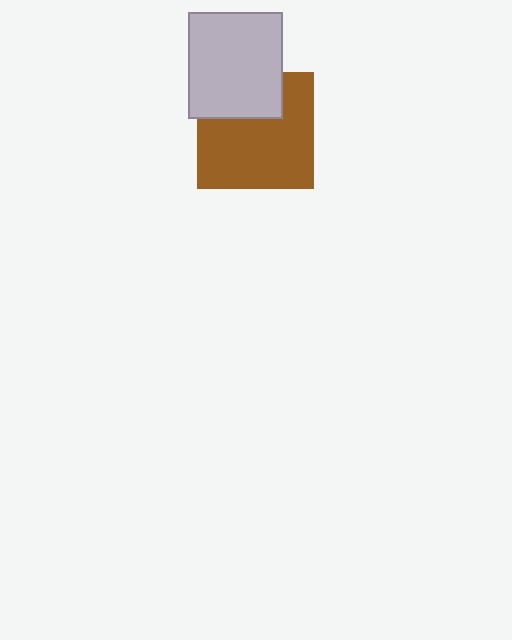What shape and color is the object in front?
The object in front is a light gray rectangle.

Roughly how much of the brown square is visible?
Most of it is visible (roughly 70%).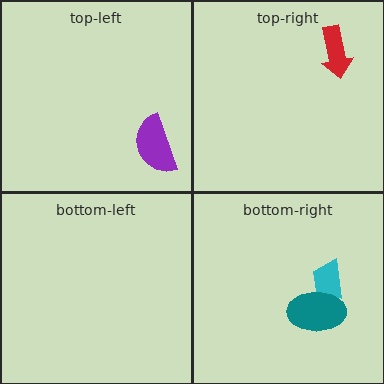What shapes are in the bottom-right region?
The cyan trapezoid, the teal ellipse.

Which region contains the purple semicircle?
The top-left region.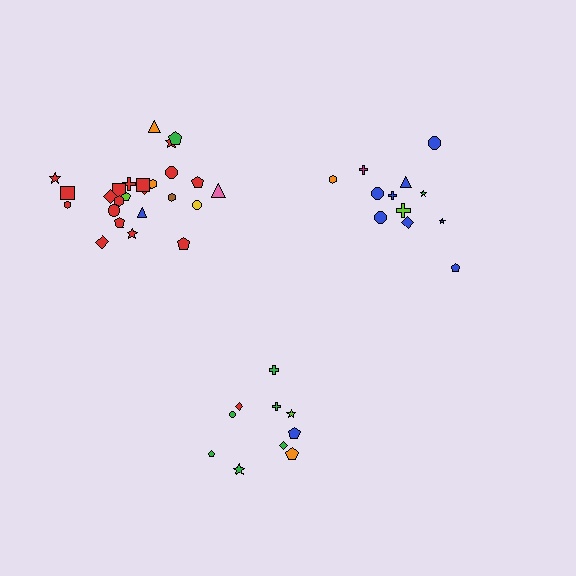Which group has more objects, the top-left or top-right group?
The top-left group.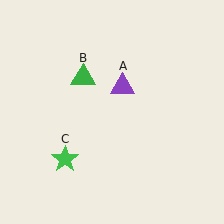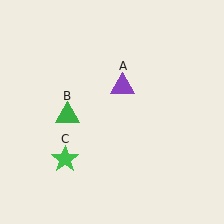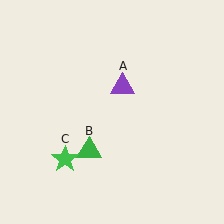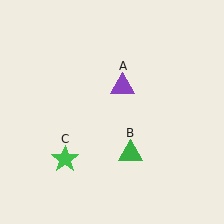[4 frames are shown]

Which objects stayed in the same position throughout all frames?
Purple triangle (object A) and green star (object C) remained stationary.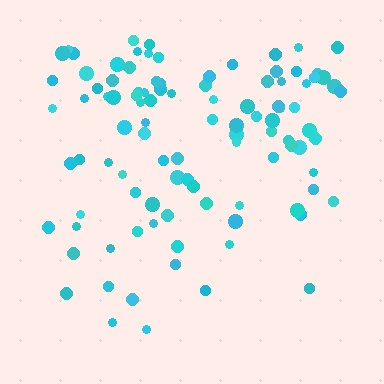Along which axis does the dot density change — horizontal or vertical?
Vertical.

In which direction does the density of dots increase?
From bottom to top, with the top side densest.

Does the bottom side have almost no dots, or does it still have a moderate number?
Still a moderate number, just noticeably fewer than the top.